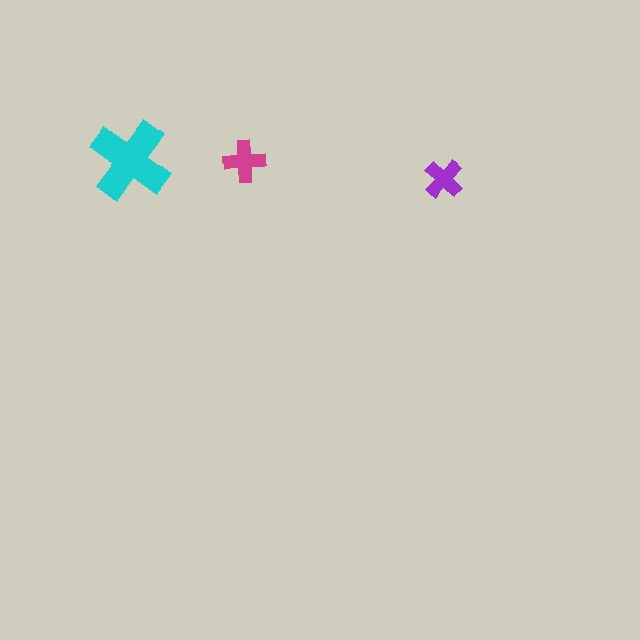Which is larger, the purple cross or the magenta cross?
The magenta one.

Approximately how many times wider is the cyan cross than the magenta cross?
About 2 times wider.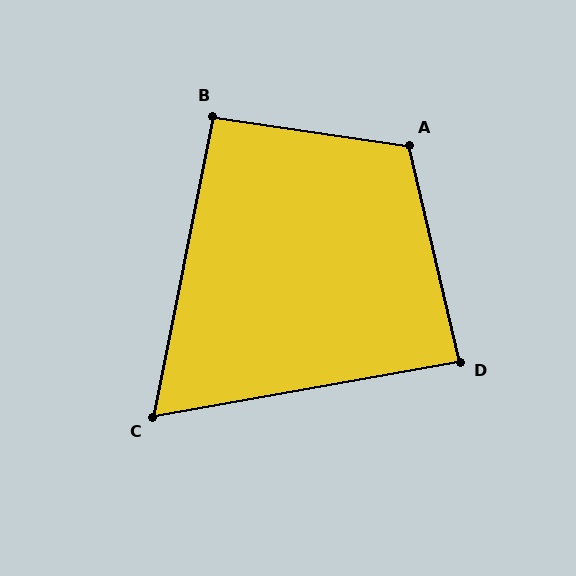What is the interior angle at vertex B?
Approximately 93 degrees (approximately right).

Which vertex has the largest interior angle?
A, at approximately 111 degrees.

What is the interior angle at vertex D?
Approximately 87 degrees (approximately right).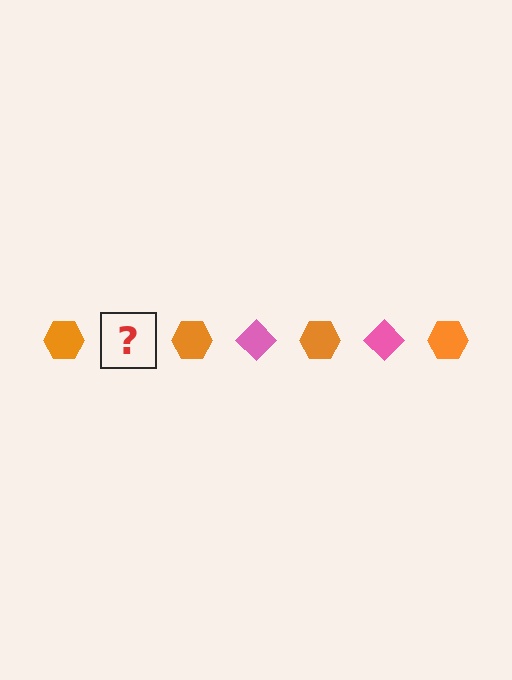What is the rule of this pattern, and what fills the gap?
The rule is that the pattern alternates between orange hexagon and pink diamond. The gap should be filled with a pink diamond.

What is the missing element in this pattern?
The missing element is a pink diamond.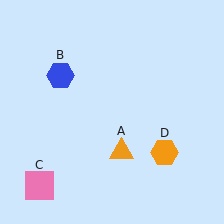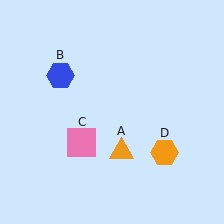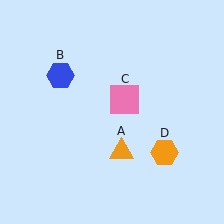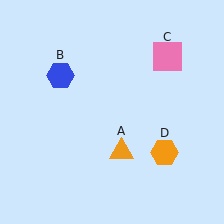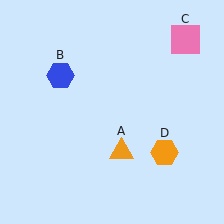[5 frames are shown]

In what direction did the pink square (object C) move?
The pink square (object C) moved up and to the right.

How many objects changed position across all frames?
1 object changed position: pink square (object C).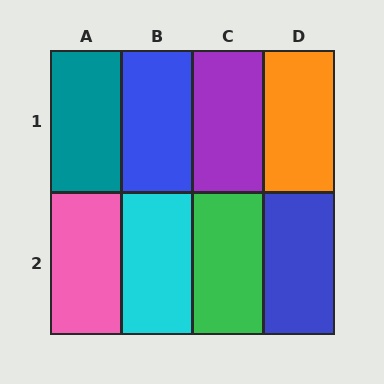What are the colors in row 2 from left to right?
Pink, cyan, green, blue.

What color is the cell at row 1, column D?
Orange.